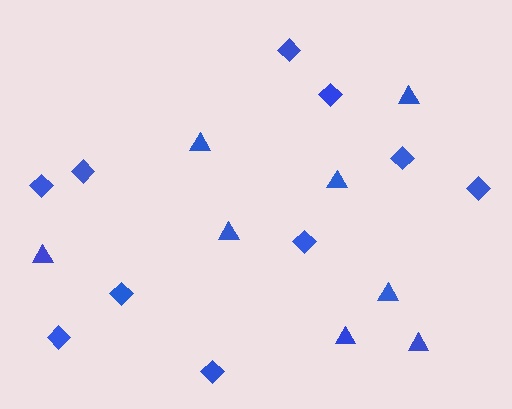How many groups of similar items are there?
There are 2 groups: one group of diamonds (10) and one group of triangles (8).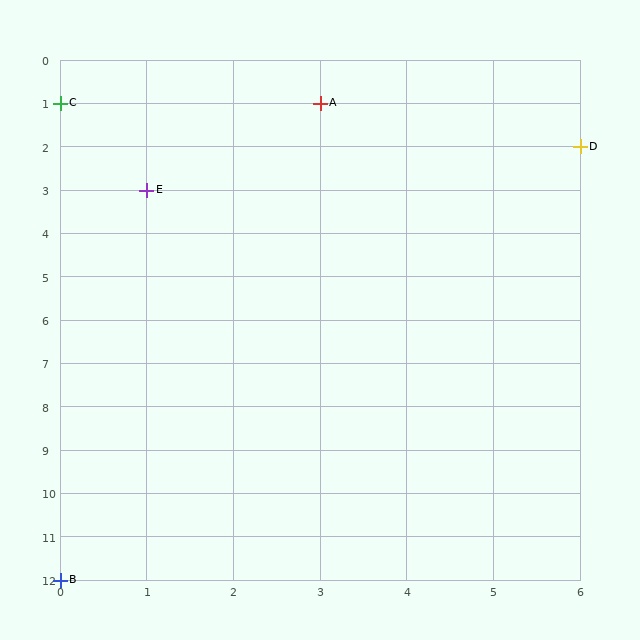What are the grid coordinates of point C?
Point C is at grid coordinates (0, 1).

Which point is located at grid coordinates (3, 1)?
Point A is at (3, 1).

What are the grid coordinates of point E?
Point E is at grid coordinates (1, 3).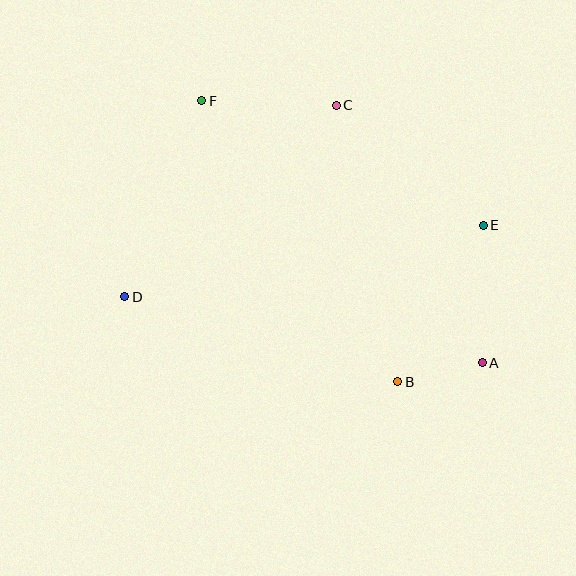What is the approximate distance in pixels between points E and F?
The distance between E and F is approximately 308 pixels.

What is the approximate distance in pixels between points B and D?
The distance between B and D is approximately 286 pixels.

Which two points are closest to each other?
Points A and B are closest to each other.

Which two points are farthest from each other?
Points A and F are farthest from each other.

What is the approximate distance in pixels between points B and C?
The distance between B and C is approximately 283 pixels.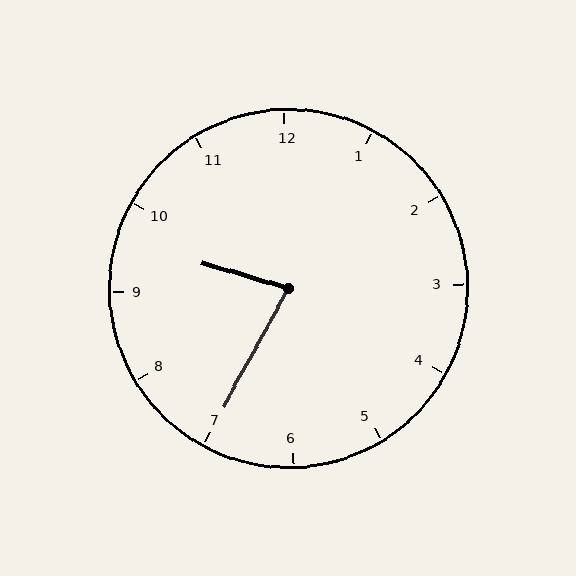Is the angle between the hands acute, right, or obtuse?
It is acute.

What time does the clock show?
9:35.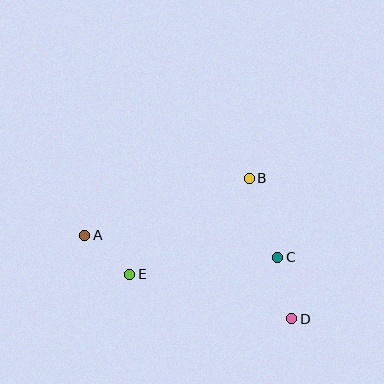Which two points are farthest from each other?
Points A and D are farthest from each other.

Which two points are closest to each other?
Points A and E are closest to each other.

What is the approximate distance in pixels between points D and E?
The distance between D and E is approximately 168 pixels.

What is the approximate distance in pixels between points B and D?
The distance between B and D is approximately 147 pixels.